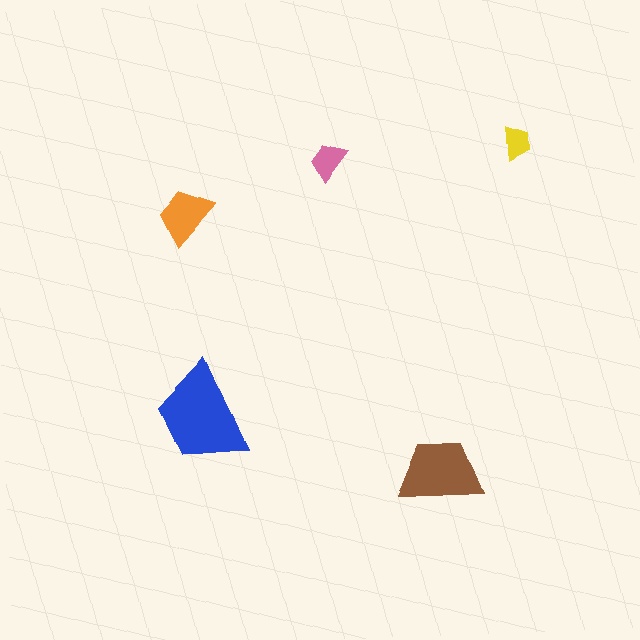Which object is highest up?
The yellow trapezoid is topmost.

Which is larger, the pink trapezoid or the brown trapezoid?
The brown one.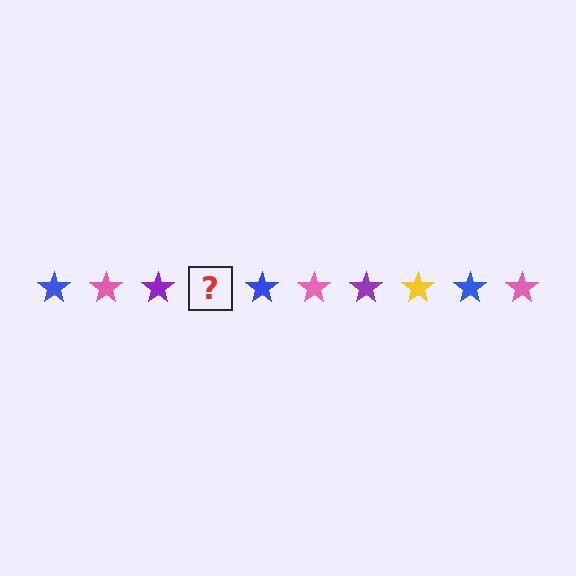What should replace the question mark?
The question mark should be replaced with a yellow star.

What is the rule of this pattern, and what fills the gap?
The rule is that the pattern cycles through blue, pink, purple, yellow stars. The gap should be filled with a yellow star.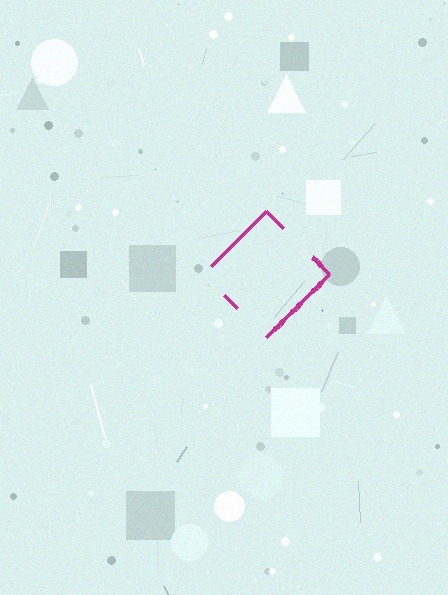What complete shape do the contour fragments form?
The contour fragments form a diamond.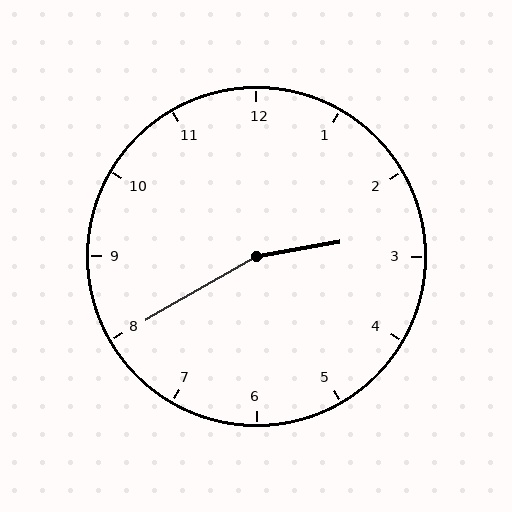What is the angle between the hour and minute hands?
Approximately 160 degrees.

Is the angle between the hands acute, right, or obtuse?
It is obtuse.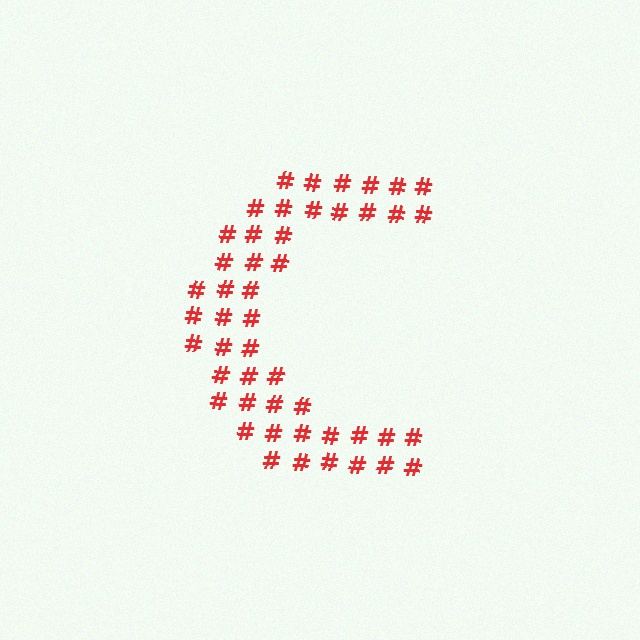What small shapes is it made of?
It is made of small hash symbols.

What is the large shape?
The large shape is the letter C.